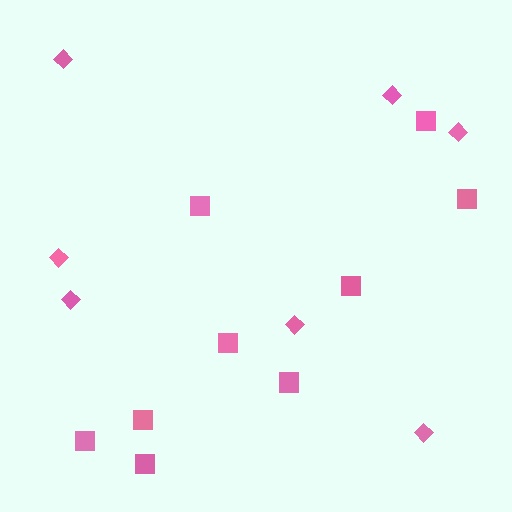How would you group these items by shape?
There are 2 groups: one group of squares (9) and one group of diamonds (7).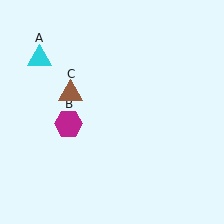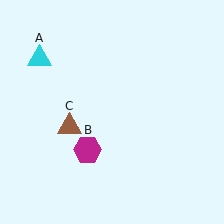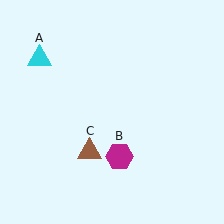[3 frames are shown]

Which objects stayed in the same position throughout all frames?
Cyan triangle (object A) remained stationary.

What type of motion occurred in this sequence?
The magenta hexagon (object B), brown triangle (object C) rotated counterclockwise around the center of the scene.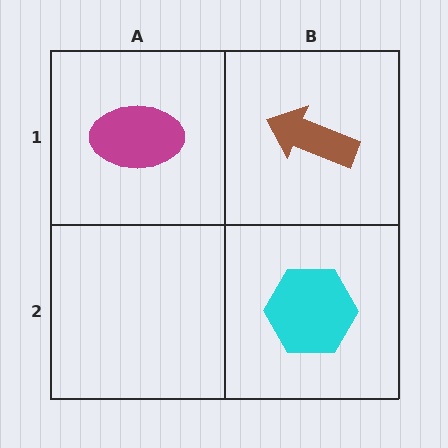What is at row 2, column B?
A cyan hexagon.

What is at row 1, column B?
A brown arrow.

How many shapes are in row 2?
1 shape.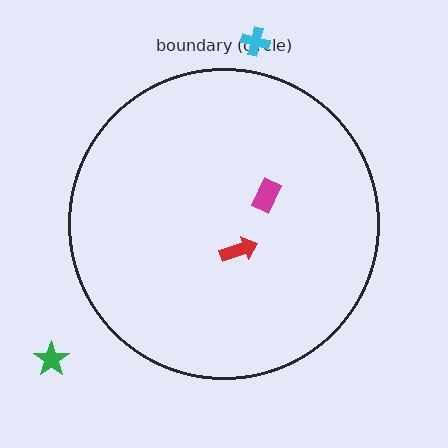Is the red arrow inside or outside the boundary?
Inside.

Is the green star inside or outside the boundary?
Outside.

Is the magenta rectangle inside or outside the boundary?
Inside.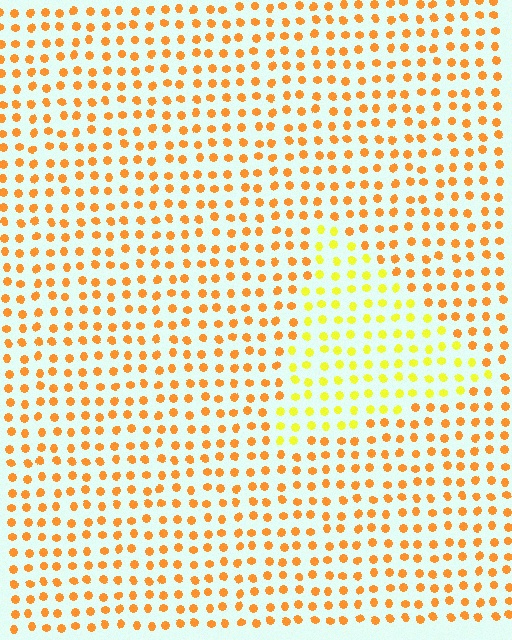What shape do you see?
I see a triangle.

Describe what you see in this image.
The image is filled with small orange elements in a uniform arrangement. A triangle-shaped region is visible where the elements are tinted to a slightly different hue, forming a subtle color boundary.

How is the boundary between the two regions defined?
The boundary is defined purely by a slight shift in hue (about 35 degrees). Spacing, size, and orientation are identical on both sides.